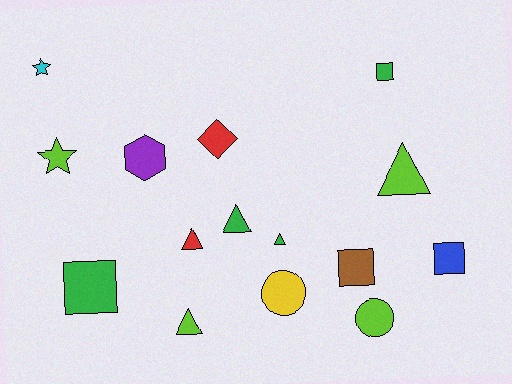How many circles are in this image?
There are 2 circles.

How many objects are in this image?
There are 15 objects.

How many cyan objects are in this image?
There is 1 cyan object.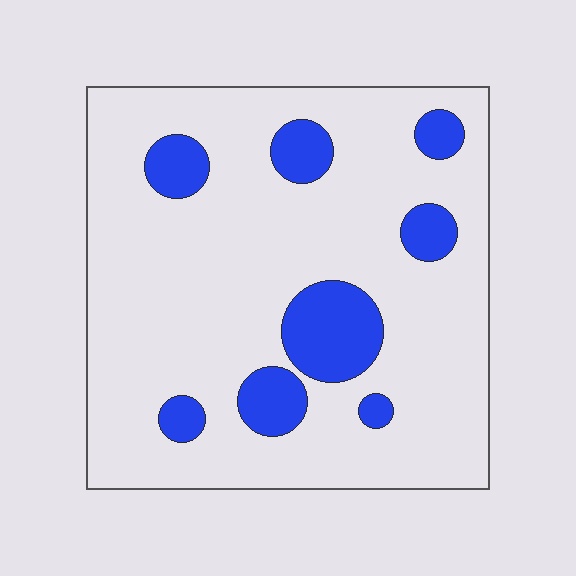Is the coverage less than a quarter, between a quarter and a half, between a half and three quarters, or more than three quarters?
Less than a quarter.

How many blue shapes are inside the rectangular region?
8.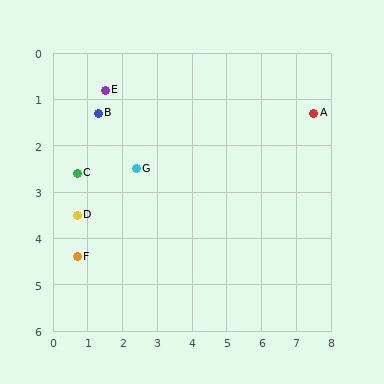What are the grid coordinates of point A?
Point A is at approximately (7.5, 1.3).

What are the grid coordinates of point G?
Point G is at approximately (2.4, 2.5).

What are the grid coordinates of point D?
Point D is at approximately (0.7, 3.5).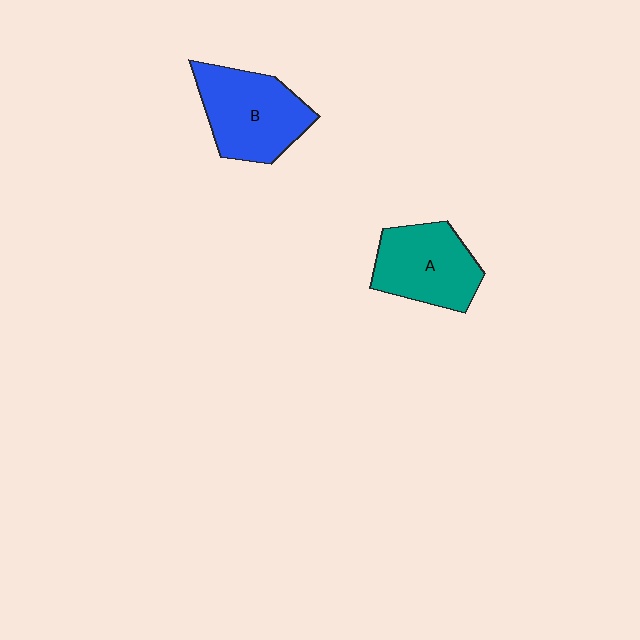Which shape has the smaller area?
Shape A (teal).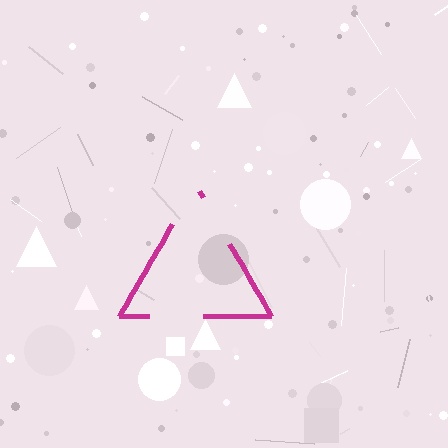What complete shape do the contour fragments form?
The contour fragments form a triangle.